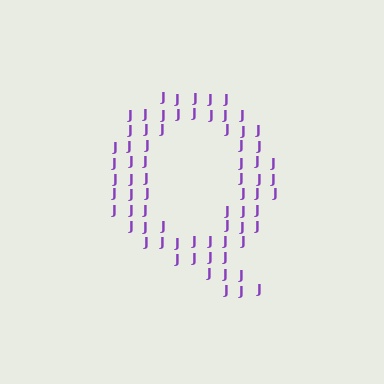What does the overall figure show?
The overall figure shows the letter Q.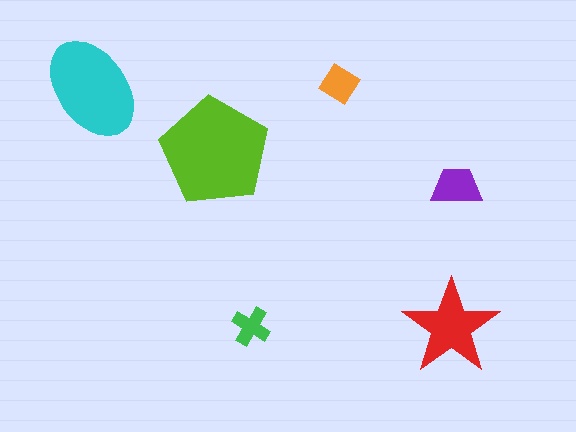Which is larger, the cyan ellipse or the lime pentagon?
The lime pentagon.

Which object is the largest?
The lime pentagon.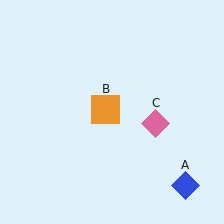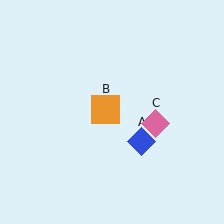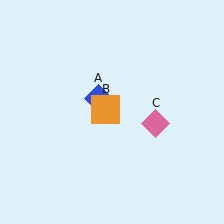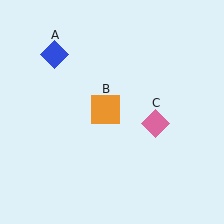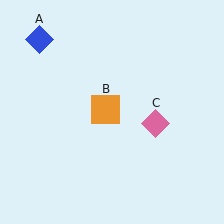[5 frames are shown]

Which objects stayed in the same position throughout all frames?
Orange square (object B) and pink diamond (object C) remained stationary.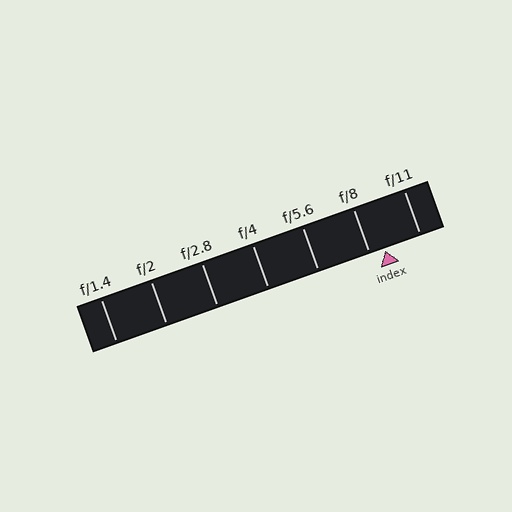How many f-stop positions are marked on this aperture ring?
There are 7 f-stop positions marked.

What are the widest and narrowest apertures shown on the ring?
The widest aperture shown is f/1.4 and the narrowest is f/11.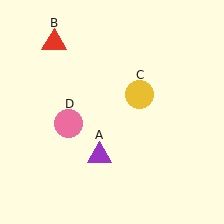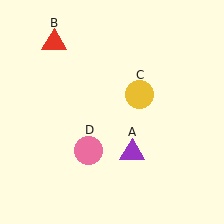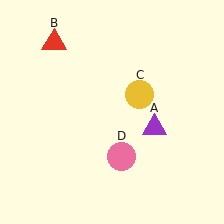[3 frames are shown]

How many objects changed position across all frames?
2 objects changed position: purple triangle (object A), pink circle (object D).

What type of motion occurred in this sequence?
The purple triangle (object A), pink circle (object D) rotated counterclockwise around the center of the scene.